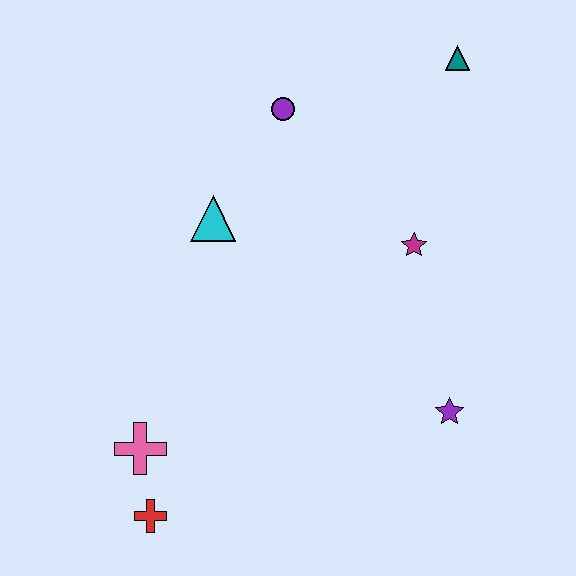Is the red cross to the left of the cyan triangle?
Yes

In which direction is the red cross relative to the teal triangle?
The red cross is below the teal triangle.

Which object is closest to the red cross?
The pink cross is closest to the red cross.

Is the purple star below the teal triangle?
Yes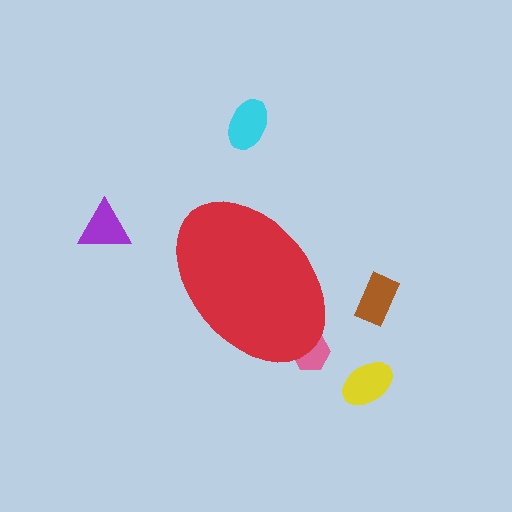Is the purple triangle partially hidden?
No, the purple triangle is fully visible.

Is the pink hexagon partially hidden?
Yes, the pink hexagon is partially hidden behind the red ellipse.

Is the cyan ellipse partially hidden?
No, the cyan ellipse is fully visible.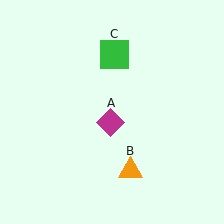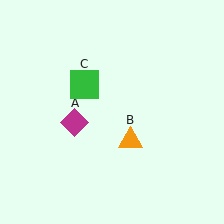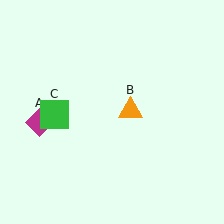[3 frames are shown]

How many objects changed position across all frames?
3 objects changed position: magenta diamond (object A), orange triangle (object B), green square (object C).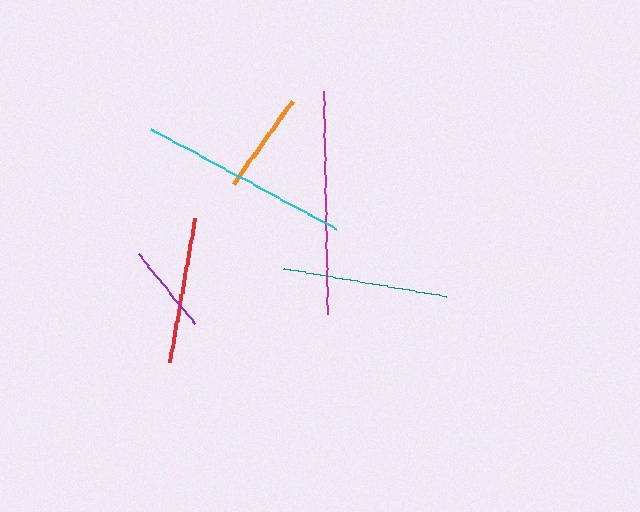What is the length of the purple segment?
The purple segment is approximately 90 pixels long.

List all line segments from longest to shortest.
From longest to shortest: magenta, cyan, teal, red, orange, purple.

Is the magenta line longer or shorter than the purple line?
The magenta line is longer than the purple line.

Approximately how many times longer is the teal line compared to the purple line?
The teal line is approximately 1.8 times the length of the purple line.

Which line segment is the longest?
The magenta line is the longest at approximately 224 pixels.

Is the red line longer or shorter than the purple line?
The red line is longer than the purple line.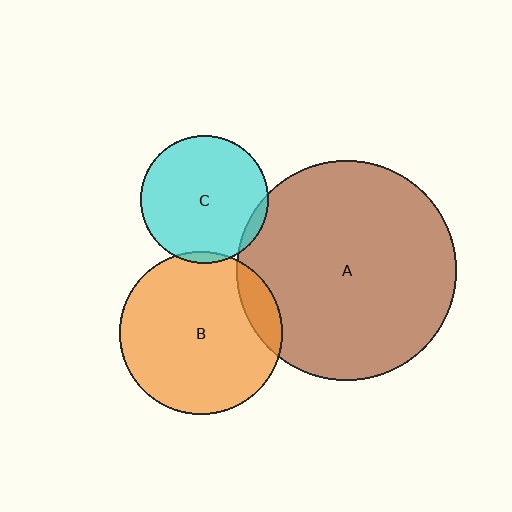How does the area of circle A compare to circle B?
Approximately 1.8 times.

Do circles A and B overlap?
Yes.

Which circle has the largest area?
Circle A (brown).